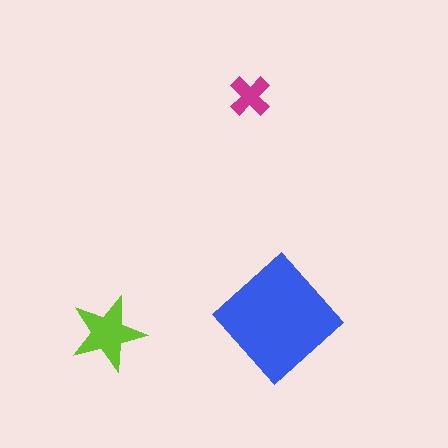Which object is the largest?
The blue diamond.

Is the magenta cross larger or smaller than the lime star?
Smaller.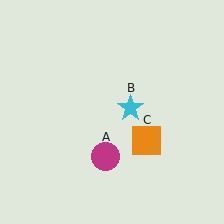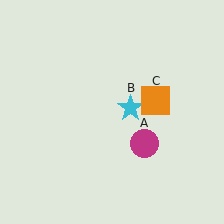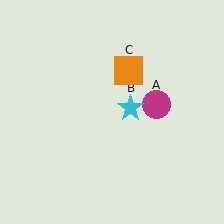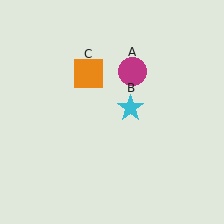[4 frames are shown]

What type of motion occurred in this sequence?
The magenta circle (object A), orange square (object C) rotated counterclockwise around the center of the scene.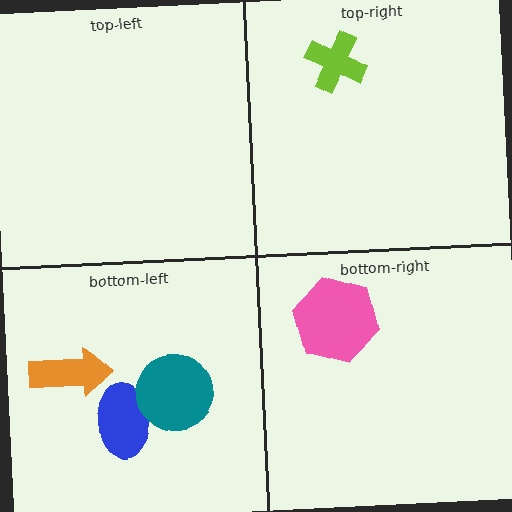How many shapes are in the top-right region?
1.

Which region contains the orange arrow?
The bottom-left region.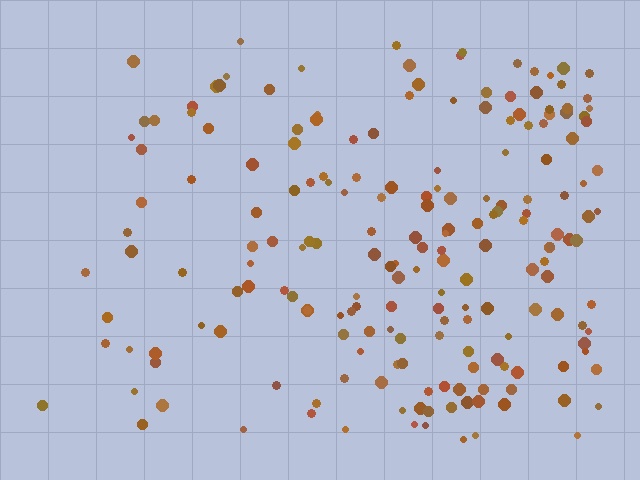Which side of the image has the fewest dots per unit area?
The left.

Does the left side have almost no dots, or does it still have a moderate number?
Still a moderate number, just noticeably fewer than the right.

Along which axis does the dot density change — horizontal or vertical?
Horizontal.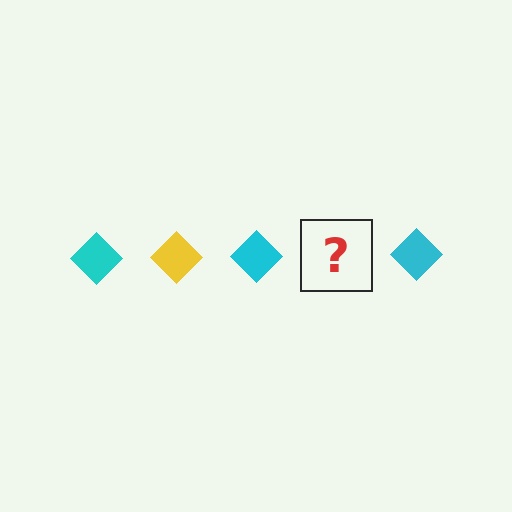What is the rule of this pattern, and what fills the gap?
The rule is that the pattern cycles through cyan, yellow diamonds. The gap should be filled with a yellow diamond.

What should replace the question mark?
The question mark should be replaced with a yellow diamond.